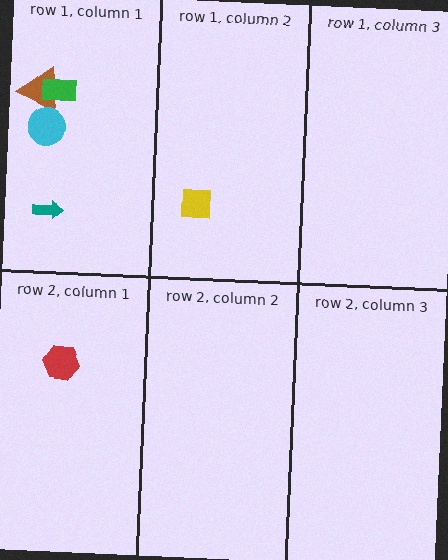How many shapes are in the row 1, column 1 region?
4.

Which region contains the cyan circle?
The row 1, column 1 region.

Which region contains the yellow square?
The row 1, column 2 region.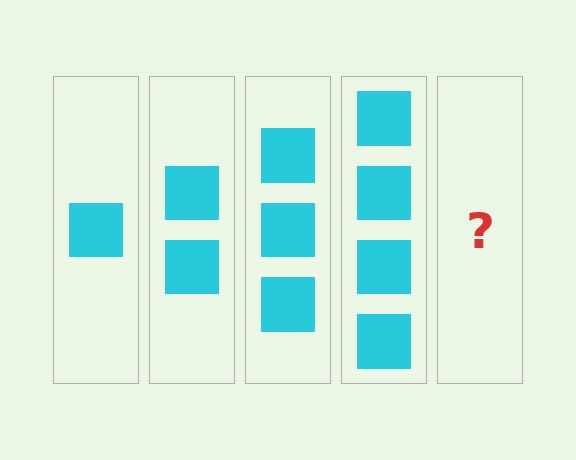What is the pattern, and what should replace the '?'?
The pattern is that each step adds one more square. The '?' should be 5 squares.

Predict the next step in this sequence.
The next step is 5 squares.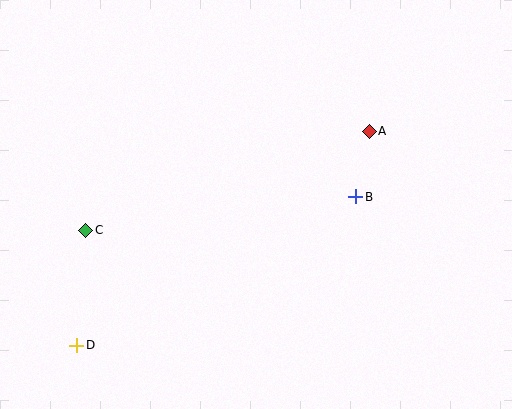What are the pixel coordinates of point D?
Point D is at (77, 345).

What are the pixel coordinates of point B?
Point B is at (356, 197).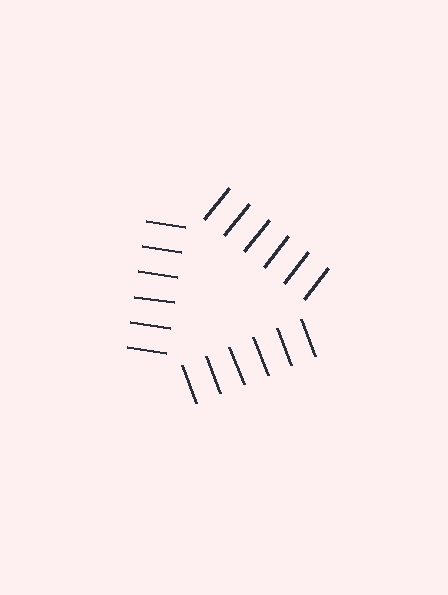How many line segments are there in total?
18 — 6 along each of the 3 edges.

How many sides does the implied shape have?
3 sides — the line-ends trace a triangle.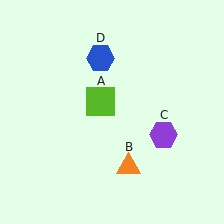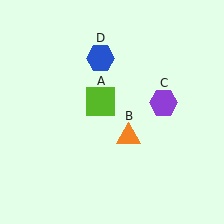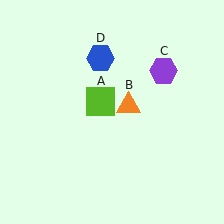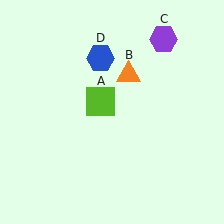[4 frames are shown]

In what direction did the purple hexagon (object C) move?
The purple hexagon (object C) moved up.